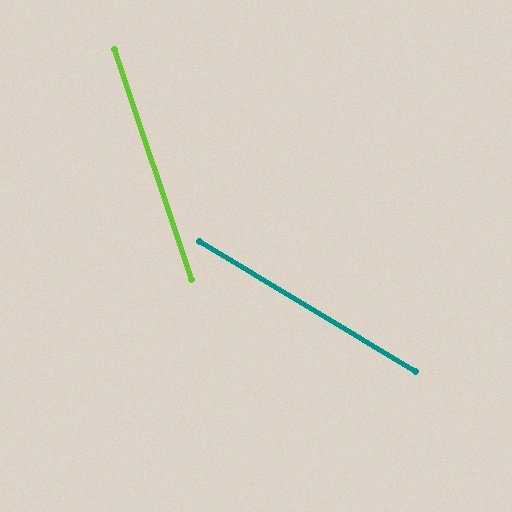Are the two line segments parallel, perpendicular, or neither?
Neither parallel nor perpendicular — they differ by about 40°.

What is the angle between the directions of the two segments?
Approximately 40 degrees.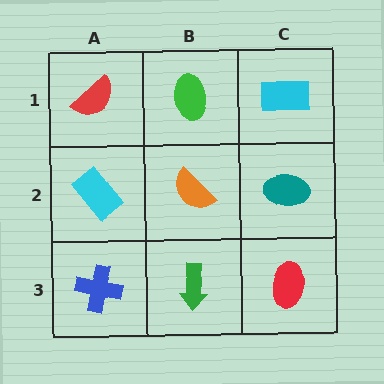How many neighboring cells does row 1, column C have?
2.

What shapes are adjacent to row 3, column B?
An orange semicircle (row 2, column B), a blue cross (row 3, column A), a red ellipse (row 3, column C).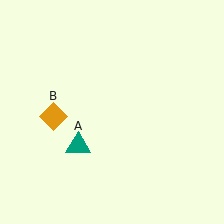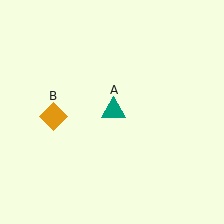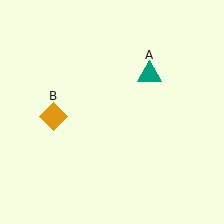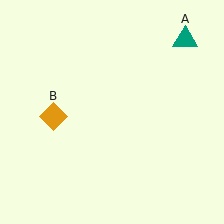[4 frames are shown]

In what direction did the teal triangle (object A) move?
The teal triangle (object A) moved up and to the right.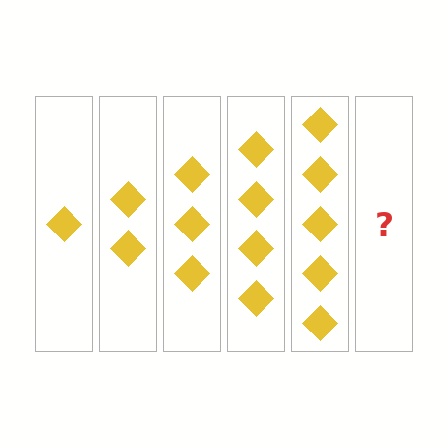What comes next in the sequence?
The next element should be 6 diamonds.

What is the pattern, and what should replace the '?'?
The pattern is that each step adds one more diamond. The '?' should be 6 diamonds.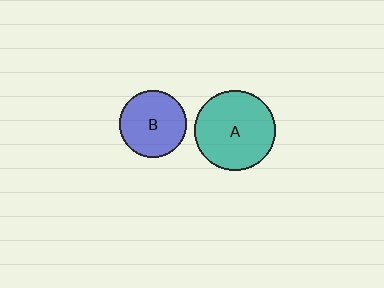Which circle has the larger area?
Circle A (teal).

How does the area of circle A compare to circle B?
Approximately 1.4 times.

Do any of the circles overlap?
No, none of the circles overlap.